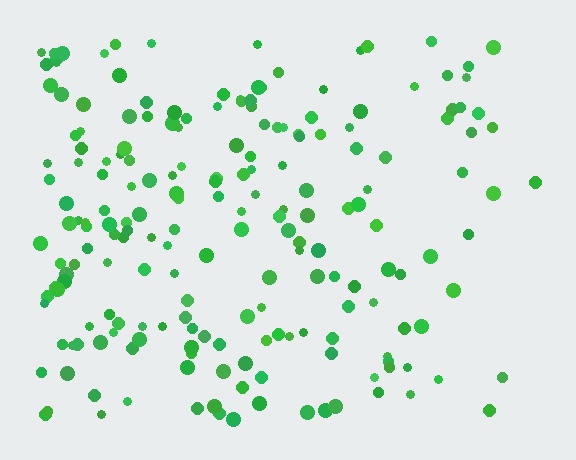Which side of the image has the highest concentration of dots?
The left.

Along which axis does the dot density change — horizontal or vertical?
Horizontal.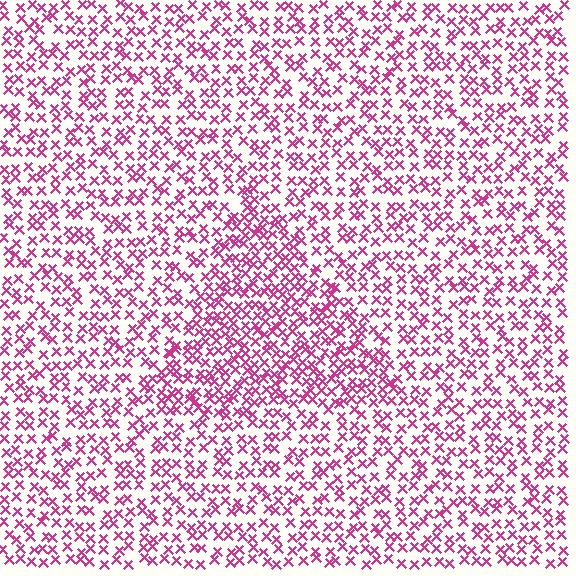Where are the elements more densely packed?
The elements are more densely packed inside the triangle boundary.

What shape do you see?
I see a triangle.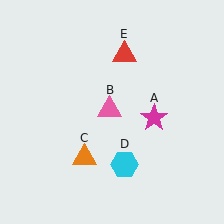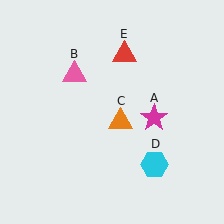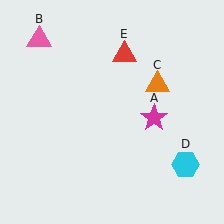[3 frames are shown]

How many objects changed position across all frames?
3 objects changed position: pink triangle (object B), orange triangle (object C), cyan hexagon (object D).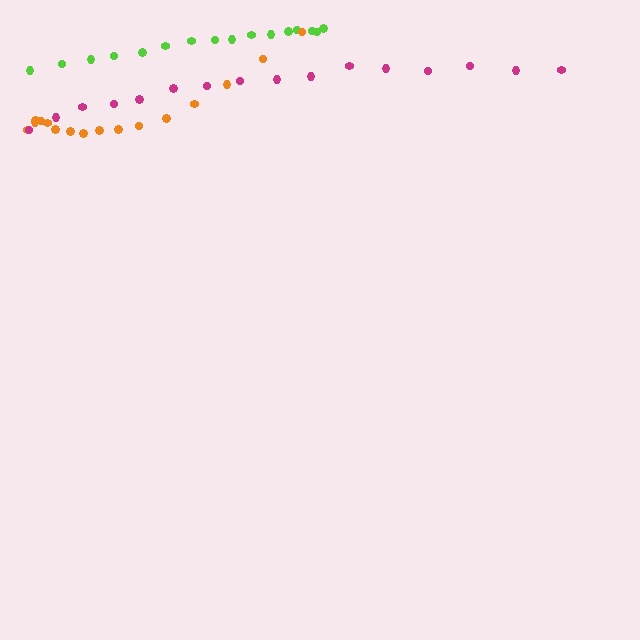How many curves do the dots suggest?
There are 3 distinct paths.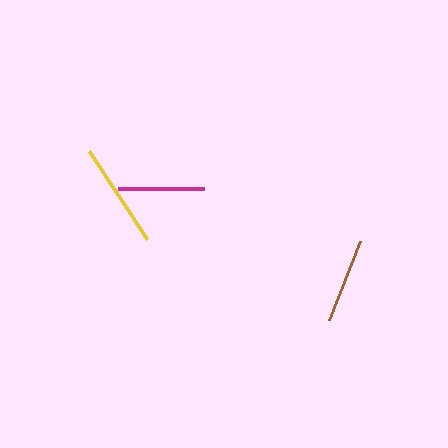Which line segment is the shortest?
The brown line is the shortest at approximately 84 pixels.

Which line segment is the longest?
The yellow line is the longest at approximately 105 pixels.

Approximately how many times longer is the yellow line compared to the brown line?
The yellow line is approximately 1.2 times the length of the brown line.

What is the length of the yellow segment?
The yellow segment is approximately 105 pixels long.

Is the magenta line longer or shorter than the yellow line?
The yellow line is longer than the magenta line.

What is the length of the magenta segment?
The magenta segment is approximately 87 pixels long.